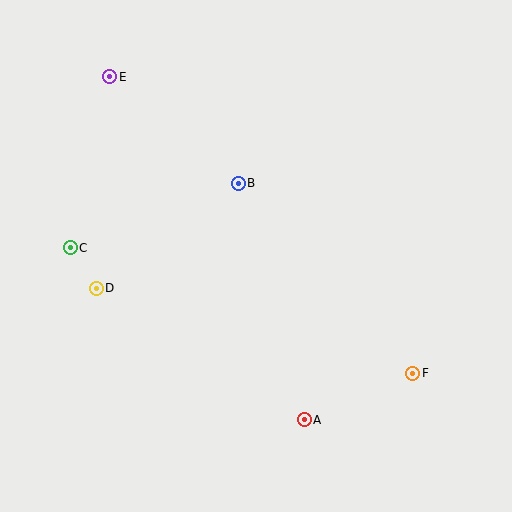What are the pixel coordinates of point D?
Point D is at (96, 289).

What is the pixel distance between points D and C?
The distance between D and C is 48 pixels.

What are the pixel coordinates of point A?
Point A is at (304, 420).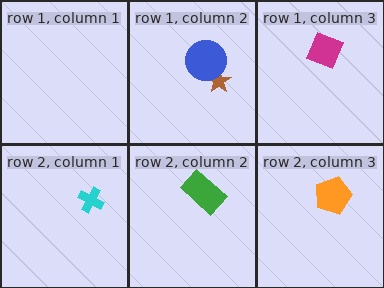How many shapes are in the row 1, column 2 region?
3.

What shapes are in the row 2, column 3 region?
The orange pentagon.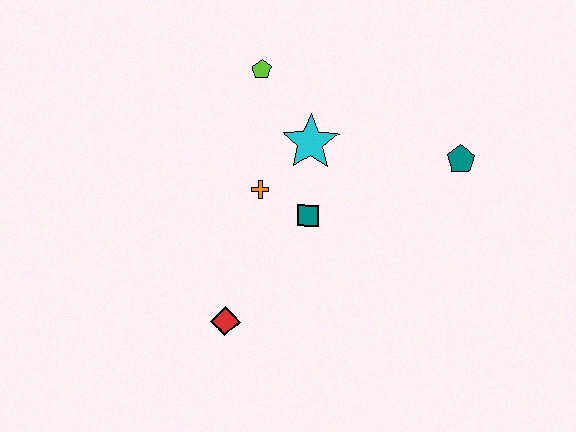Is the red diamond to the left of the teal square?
Yes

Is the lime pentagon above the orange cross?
Yes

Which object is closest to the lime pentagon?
The cyan star is closest to the lime pentagon.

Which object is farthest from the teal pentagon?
The red diamond is farthest from the teal pentagon.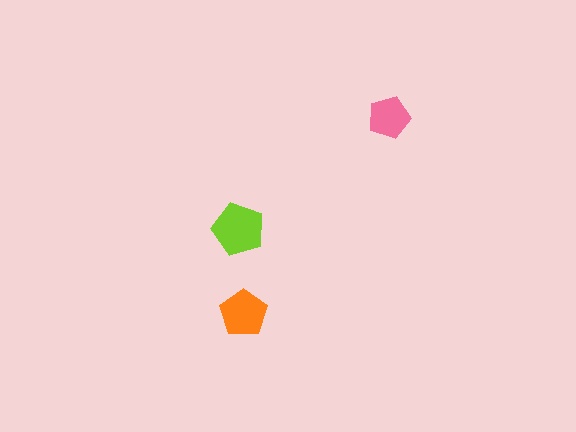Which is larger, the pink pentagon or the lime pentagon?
The lime one.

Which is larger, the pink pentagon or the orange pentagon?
The orange one.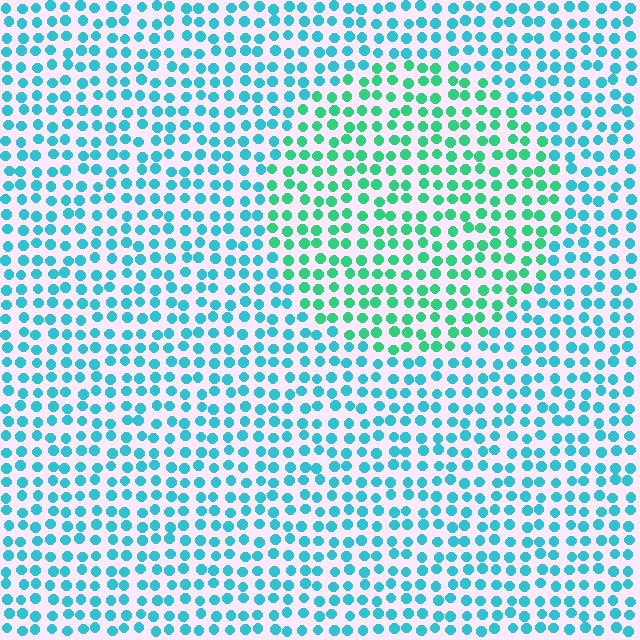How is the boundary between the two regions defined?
The boundary is defined purely by a slight shift in hue (about 37 degrees). Spacing, size, and orientation are identical on both sides.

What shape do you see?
I see a circle.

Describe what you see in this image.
The image is filled with small cyan elements in a uniform arrangement. A circle-shaped region is visible where the elements are tinted to a slightly different hue, forming a subtle color boundary.